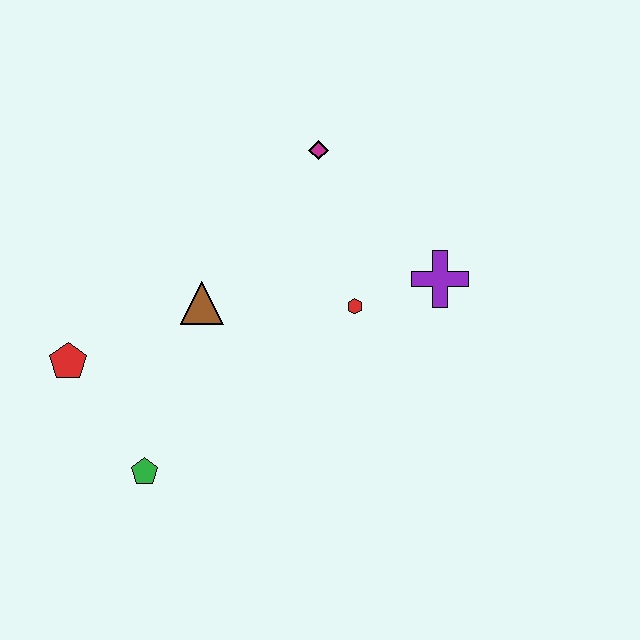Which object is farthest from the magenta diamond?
The green pentagon is farthest from the magenta diamond.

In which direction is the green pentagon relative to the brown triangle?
The green pentagon is below the brown triangle.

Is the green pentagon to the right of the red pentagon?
Yes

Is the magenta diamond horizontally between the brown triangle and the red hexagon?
Yes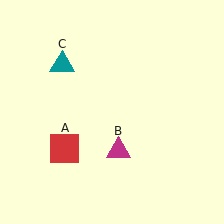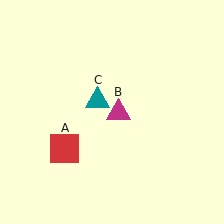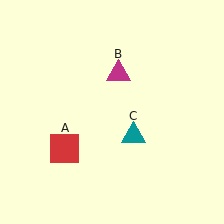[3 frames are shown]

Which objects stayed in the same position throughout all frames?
Red square (object A) remained stationary.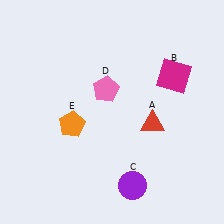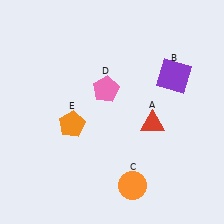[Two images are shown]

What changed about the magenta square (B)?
In Image 1, B is magenta. In Image 2, it changed to purple.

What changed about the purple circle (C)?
In Image 1, C is purple. In Image 2, it changed to orange.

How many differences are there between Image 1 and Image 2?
There are 2 differences between the two images.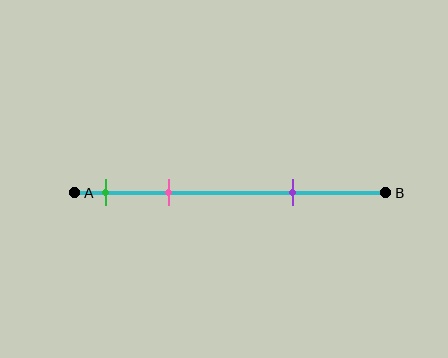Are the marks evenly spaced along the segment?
No, the marks are not evenly spaced.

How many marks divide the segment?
There are 3 marks dividing the segment.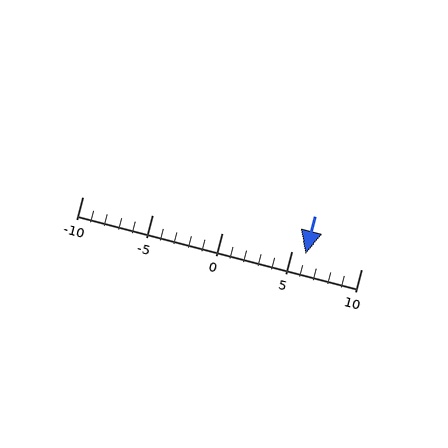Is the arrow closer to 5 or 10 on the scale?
The arrow is closer to 5.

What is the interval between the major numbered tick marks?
The major tick marks are spaced 5 units apart.